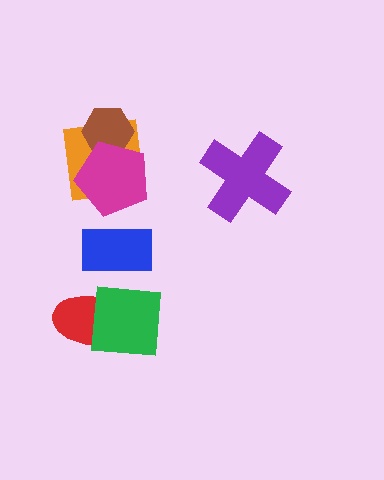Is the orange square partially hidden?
Yes, it is partially covered by another shape.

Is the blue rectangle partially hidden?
No, no other shape covers it.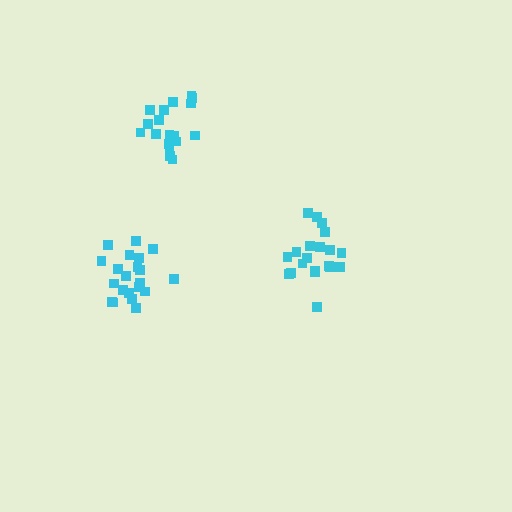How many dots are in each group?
Group 1: 19 dots, Group 2: 21 dots, Group 3: 20 dots (60 total).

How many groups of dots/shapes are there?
There are 3 groups.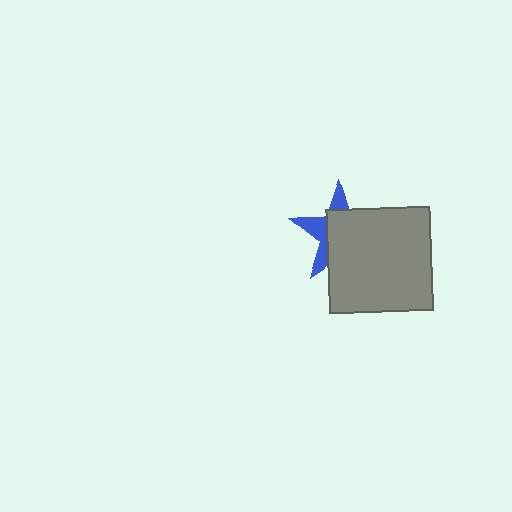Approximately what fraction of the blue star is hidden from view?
Roughly 65% of the blue star is hidden behind the gray square.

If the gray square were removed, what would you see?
You would see the complete blue star.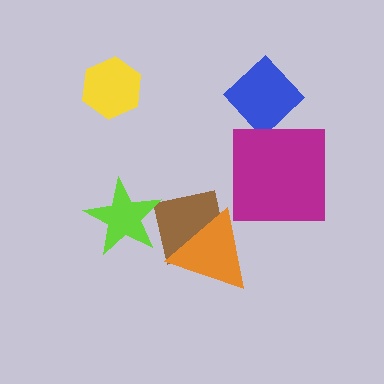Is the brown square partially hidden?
Yes, it is partially covered by another shape.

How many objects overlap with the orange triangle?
1 object overlaps with the orange triangle.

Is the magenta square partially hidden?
No, no other shape covers it.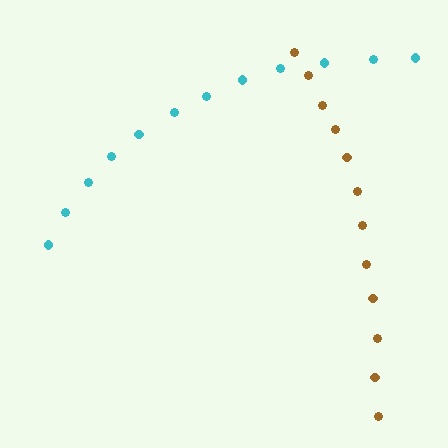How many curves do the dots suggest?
There are 2 distinct paths.